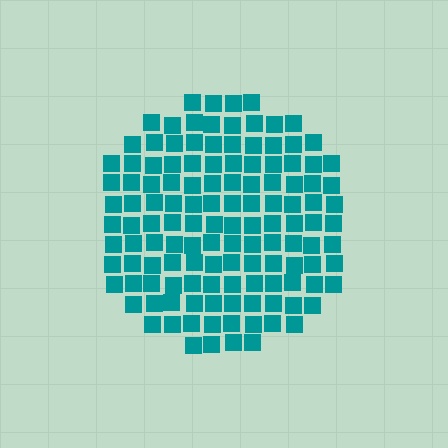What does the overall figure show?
The overall figure shows a circle.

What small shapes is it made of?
It is made of small squares.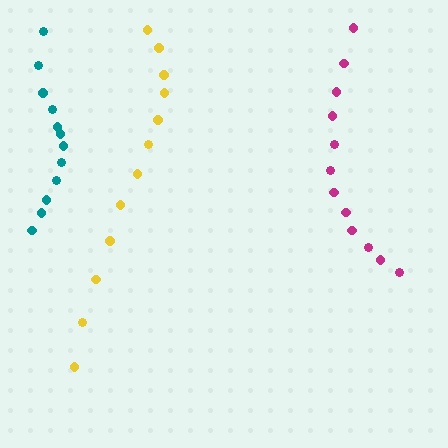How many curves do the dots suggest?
There are 3 distinct paths.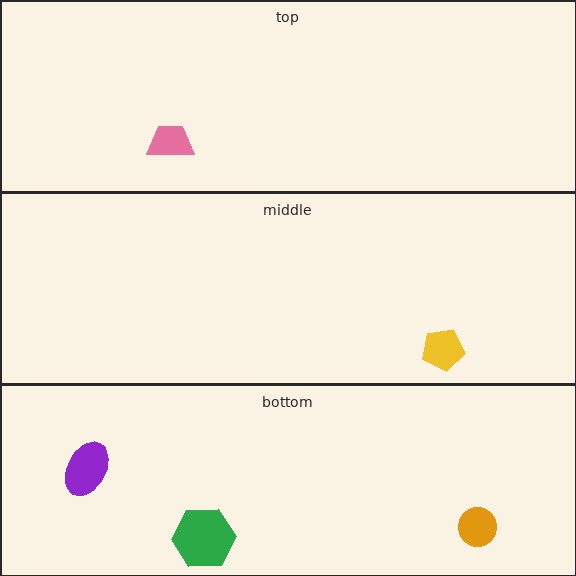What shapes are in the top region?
The pink trapezoid.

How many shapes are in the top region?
1.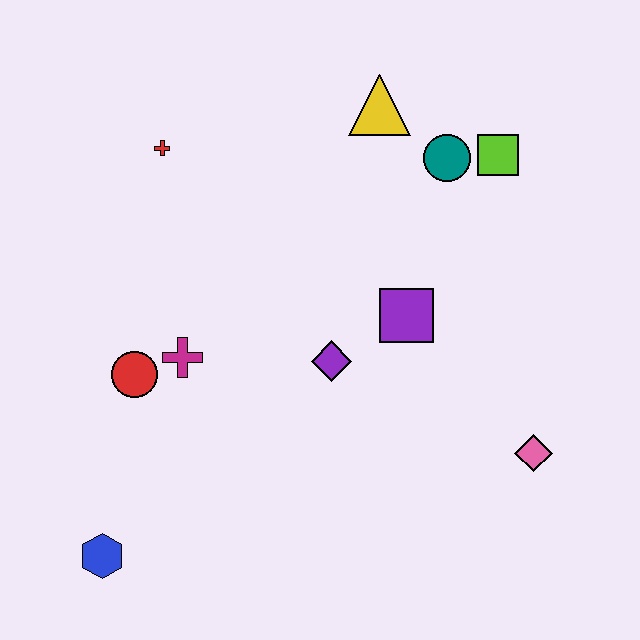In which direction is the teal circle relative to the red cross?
The teal circle is to the right of the red cross.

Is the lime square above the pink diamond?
Yes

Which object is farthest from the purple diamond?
The blue hexagon is farthest from the purple diamond.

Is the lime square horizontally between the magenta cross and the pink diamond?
Yes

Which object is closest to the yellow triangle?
The teal circle is closest to the yellow triangle.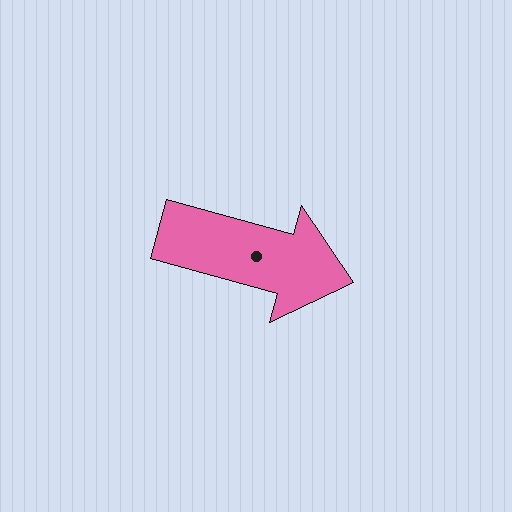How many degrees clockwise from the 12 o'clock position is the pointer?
Approximately 105 degrees.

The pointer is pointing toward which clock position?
Roughly 4 o'clock.